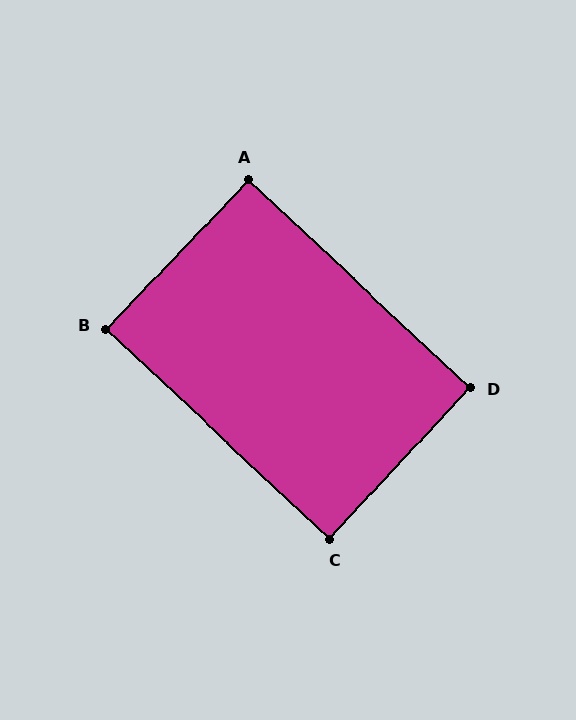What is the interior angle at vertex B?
Approximately 90 degrees (approximately right).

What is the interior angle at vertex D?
Approximately 90 degrees (approximately right).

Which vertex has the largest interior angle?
A, at approximately 91 degrees.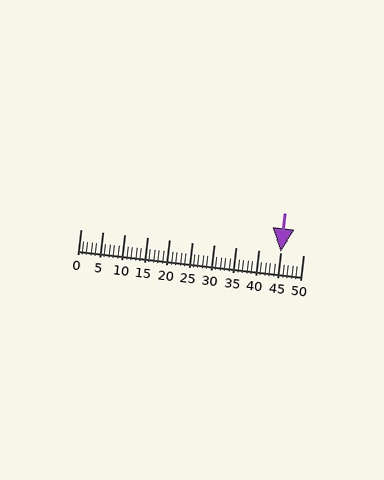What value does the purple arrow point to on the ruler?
The purple arrow points to approximately 45.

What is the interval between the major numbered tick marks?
The major tick marks are spaced 5 units apart.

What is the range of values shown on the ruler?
The ruler shows values from 0 to 50.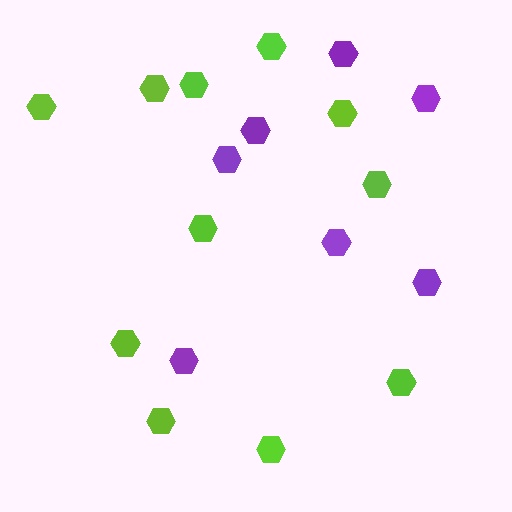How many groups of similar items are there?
There are 2 groups: one group of lime hexagons (11) and one group of purple hexagons (7).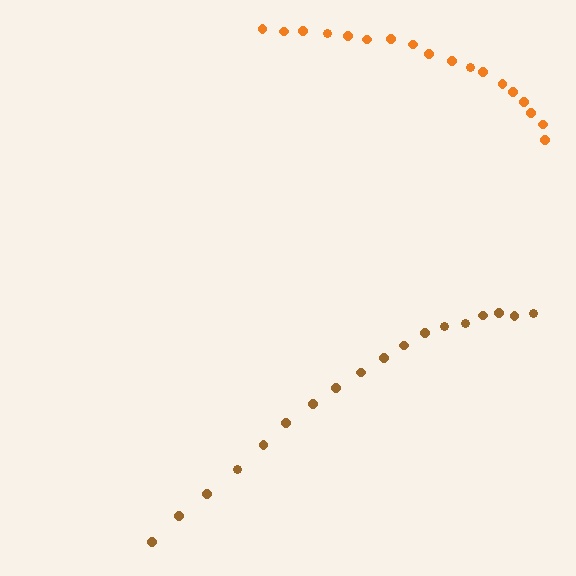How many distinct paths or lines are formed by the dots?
There are 2 distinct paths.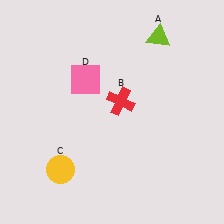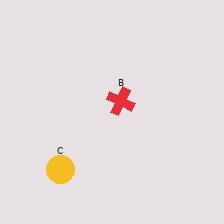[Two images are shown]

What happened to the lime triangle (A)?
The lime triangle (A) was removed in Image 2. It was in the top-right area of Image 1.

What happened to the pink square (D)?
The pink square (D) was removed in Image 2. It was in the top-left area of Image 1.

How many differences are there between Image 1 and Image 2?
There are 2 differences between the two images.